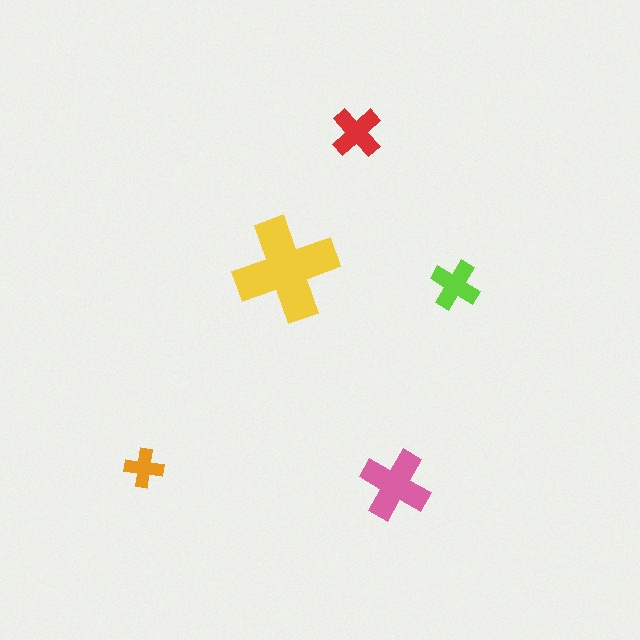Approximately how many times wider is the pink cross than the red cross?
About 1.5 times wider.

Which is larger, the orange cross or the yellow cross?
The yellow one.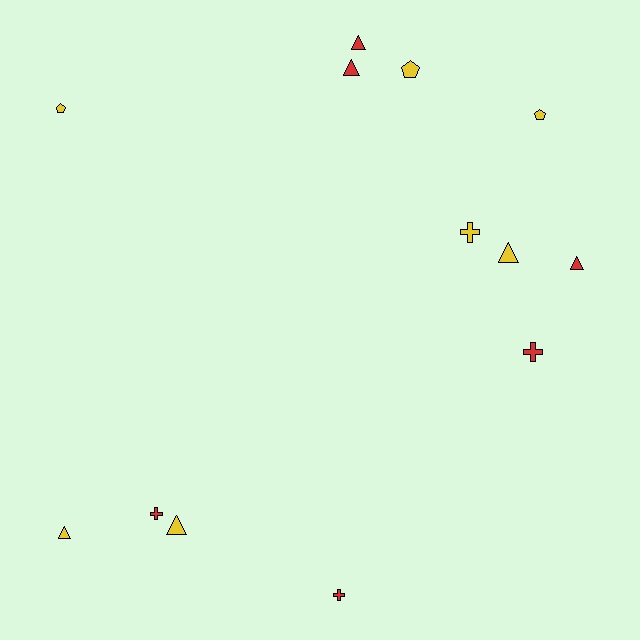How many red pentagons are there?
There are no red pentagons.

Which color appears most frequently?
Yellow, with 7 objects.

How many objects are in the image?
There are 13 objects.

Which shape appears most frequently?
Triangle, with 6 objects.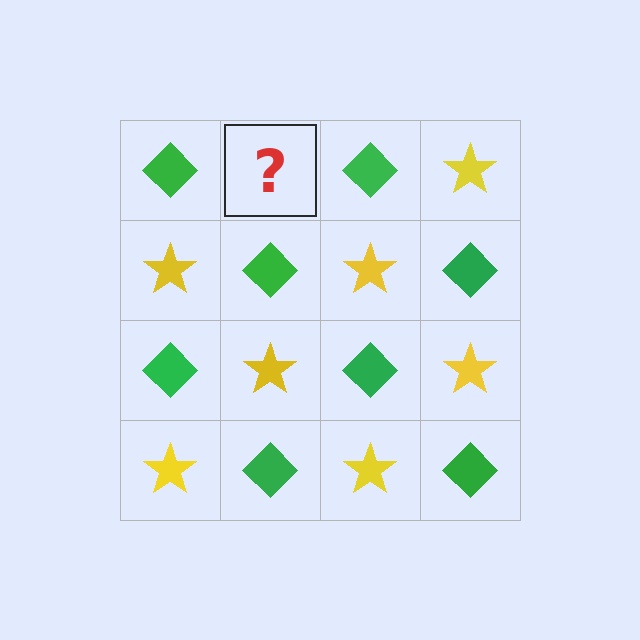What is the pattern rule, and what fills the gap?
The rule is that it alternates green diamond and yellow star in a checkerboard pattern. The gap should be filled with a yellow star.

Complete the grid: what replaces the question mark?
The question mark should be replaced with a yellow star.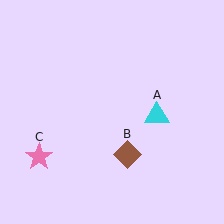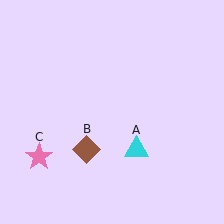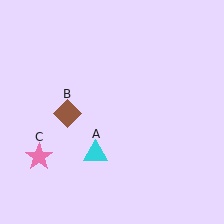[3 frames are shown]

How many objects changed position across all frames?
2 objects changed position: cyan triangle (object A), brown diamond (object B).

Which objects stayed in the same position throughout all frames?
Pink star (object C) remained stationary.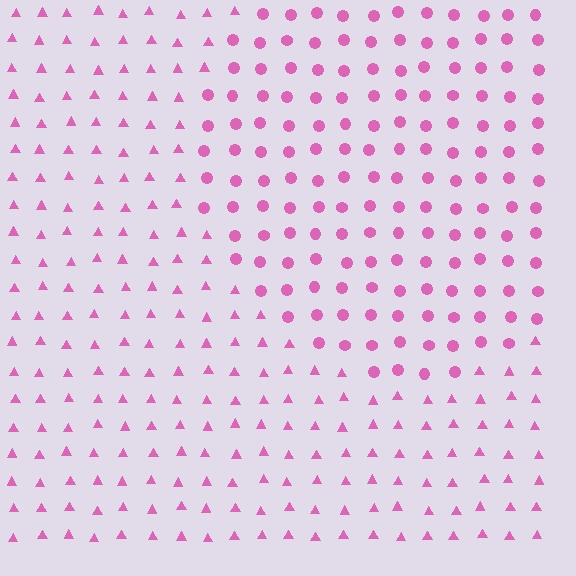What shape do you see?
I see a circle.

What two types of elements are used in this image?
The image uses circles inside the circle region and triangles outside it.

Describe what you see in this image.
The image is filled with small pink elements arranged in a uniform grid. A circle-shaped region contains circles, while the surrounding area contains triangles. The boundary is defined purely by the change in element shape.